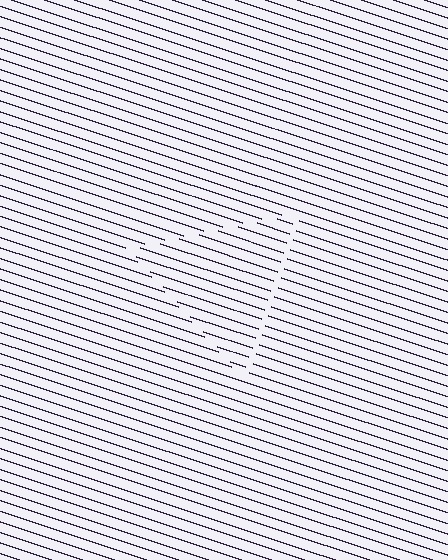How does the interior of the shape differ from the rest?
The interior of the shape contains the same grating, shifted by half a period — the contour is defined by the phase discontinuity where line-ends from the inner and outer gratings abut.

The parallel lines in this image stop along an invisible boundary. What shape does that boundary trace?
An illusory triangle. The interior of the shape contains the same grating, shifted by half a period — the contour is defined by the phase discontinuity where line-ends from the inner and outer gratings abut.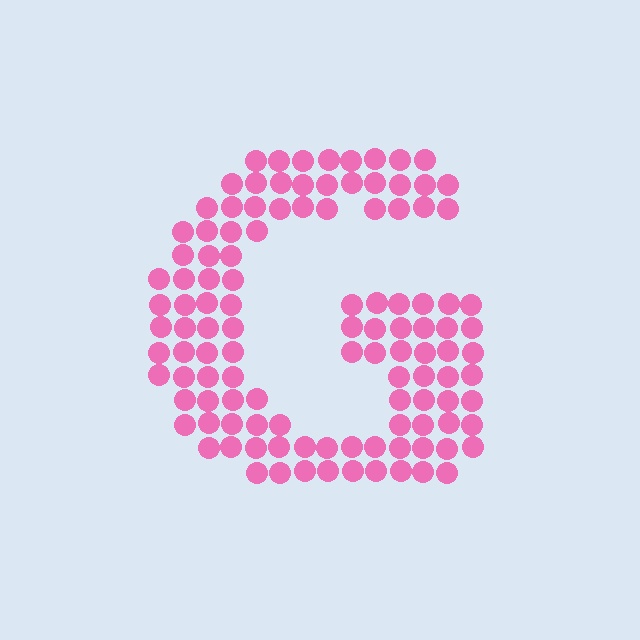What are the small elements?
The small elements are circles.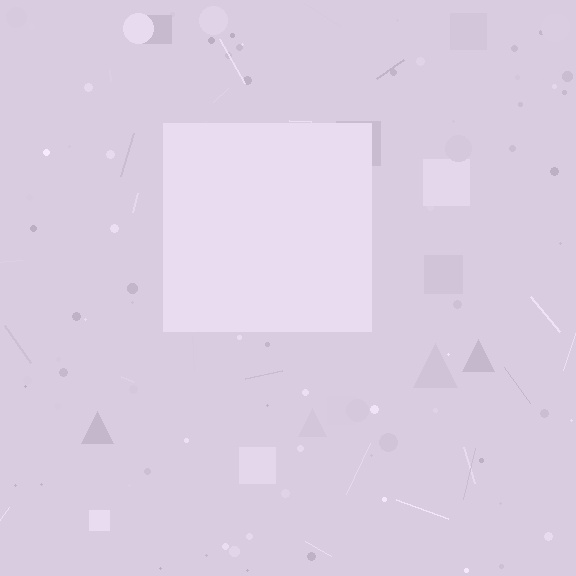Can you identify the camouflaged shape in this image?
The camouflaged shape is a square.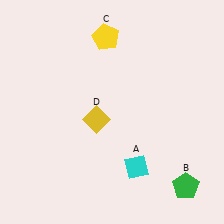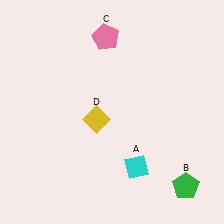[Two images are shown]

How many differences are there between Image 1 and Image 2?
There is 1 difference between the two images.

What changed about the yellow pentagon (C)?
In Image 1, C is yellow. In Image 2, it changed to pink.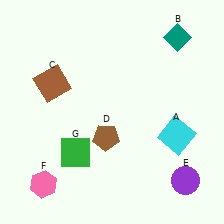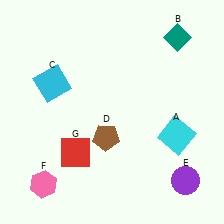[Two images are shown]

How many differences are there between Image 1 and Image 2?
There are 2 differences between the two images.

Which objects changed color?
C changed from brown to cyan. G changed from green to red.